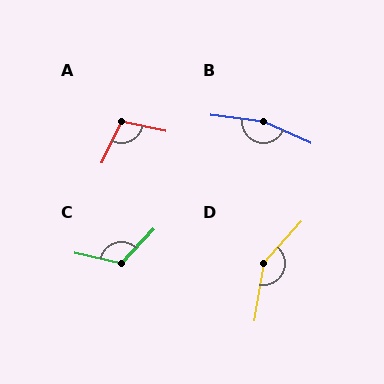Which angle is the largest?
B, at approximately 163 degrees.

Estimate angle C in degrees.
Approximately 120 degrees.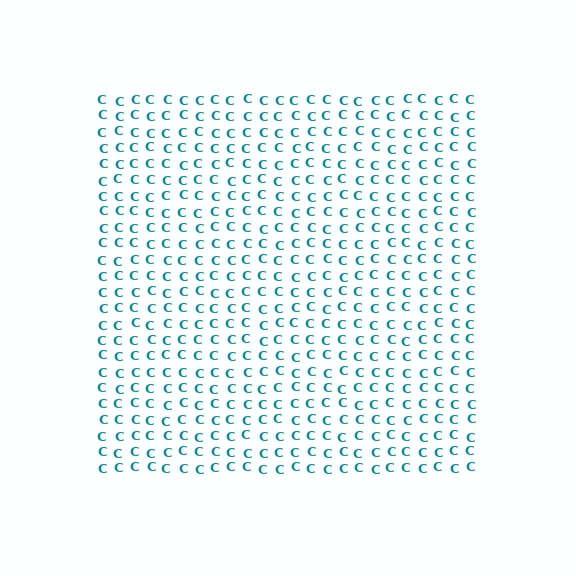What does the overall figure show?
The overall figure shows a square.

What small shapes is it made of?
It is made of small letter C's.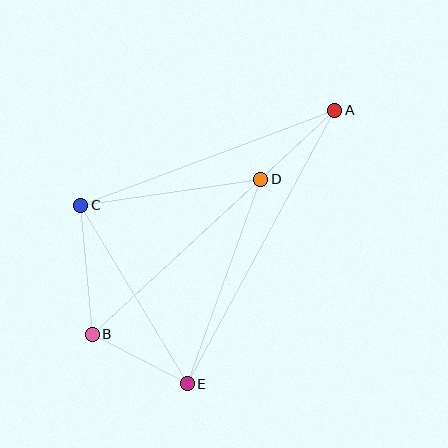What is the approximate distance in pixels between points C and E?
The distance between C and E is approximately 208 pixels.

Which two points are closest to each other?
Points A and D are closest to each other.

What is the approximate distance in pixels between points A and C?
The distance between A and C is approximately 271 pixels.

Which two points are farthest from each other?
Points A and B are farthest from each other.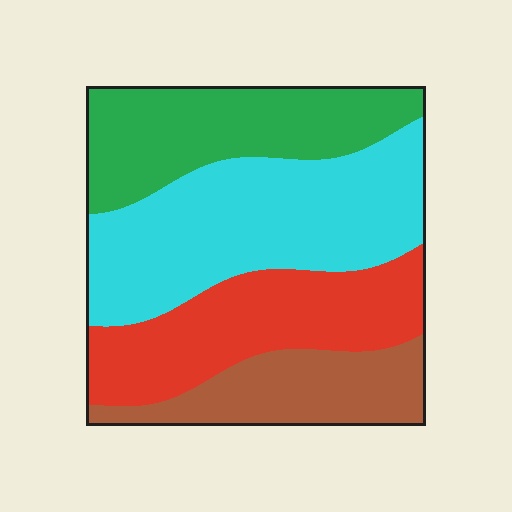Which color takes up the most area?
Cyan, at roughly 35%.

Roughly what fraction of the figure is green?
Green takes up about one quarter (1/4) of the figure.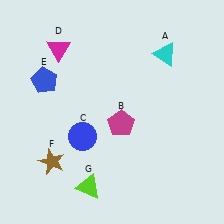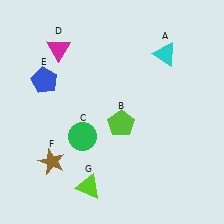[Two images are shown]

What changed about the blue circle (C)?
In Image 1, C is blue. In Image 2, it changed to green.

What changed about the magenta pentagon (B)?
In Image 1, B is magenta. In Image 2, it changed to lime.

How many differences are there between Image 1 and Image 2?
There are 2 differences between the two images.